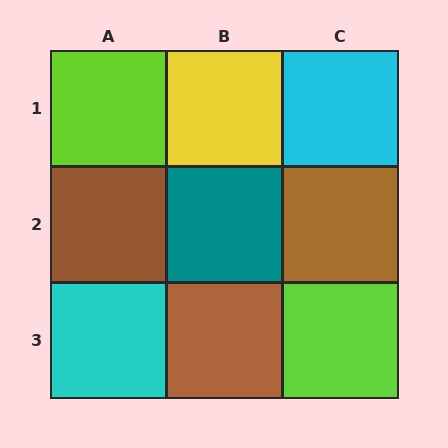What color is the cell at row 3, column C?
Lime.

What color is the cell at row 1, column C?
Cyan.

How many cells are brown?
3 cells are brown.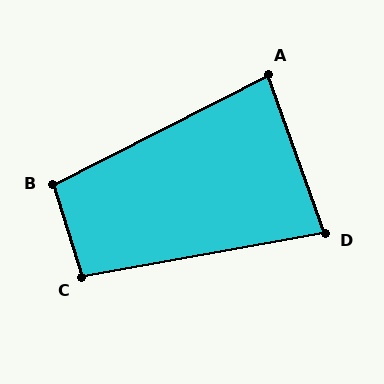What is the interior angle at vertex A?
Approximately 83 degrees (acute).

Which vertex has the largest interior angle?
B, at approximately 100 degrees.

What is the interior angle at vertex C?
Approximately 97 degrees (obtuse).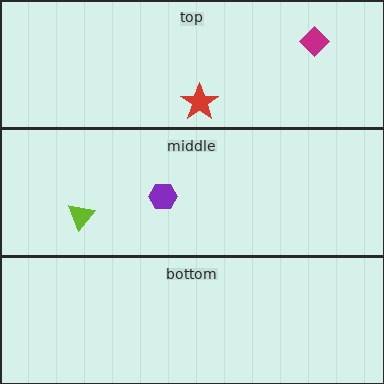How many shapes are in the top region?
2.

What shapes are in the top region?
The magenta diamond, the red star.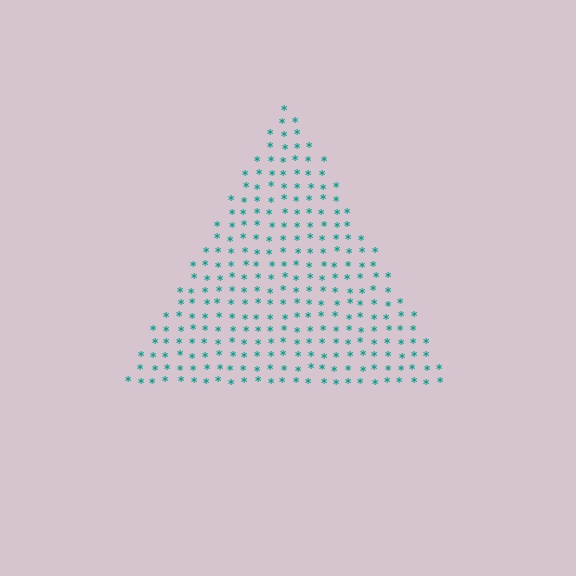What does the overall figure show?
The overall figure shows a triangle.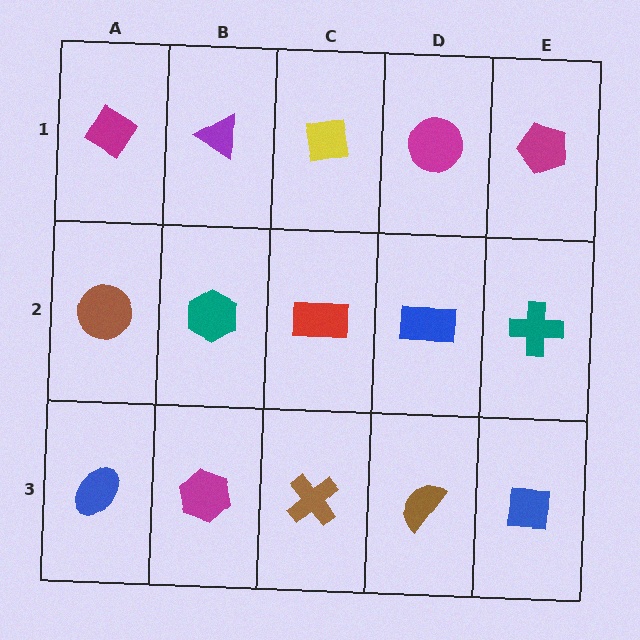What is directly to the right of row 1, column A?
A purple triangle.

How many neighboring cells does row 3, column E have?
2.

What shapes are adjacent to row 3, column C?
A red rectangle (row 2, column C), a magenta hexagon (row 3, column B), a brown semicircle (row 3, column D).